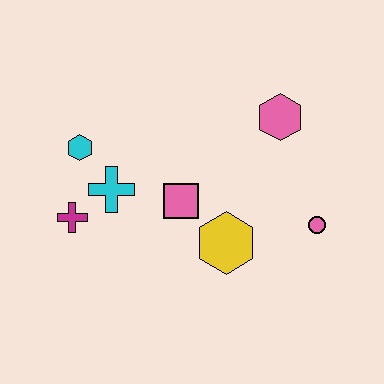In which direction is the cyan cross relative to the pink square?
The cyan cross is to the left of the pink square.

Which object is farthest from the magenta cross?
The pink circle is farthest from the magenta cross.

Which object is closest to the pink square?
The yellow hexagon is closest to the pink square.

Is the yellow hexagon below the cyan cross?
Yes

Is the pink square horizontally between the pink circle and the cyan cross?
Yes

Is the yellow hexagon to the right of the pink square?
Yes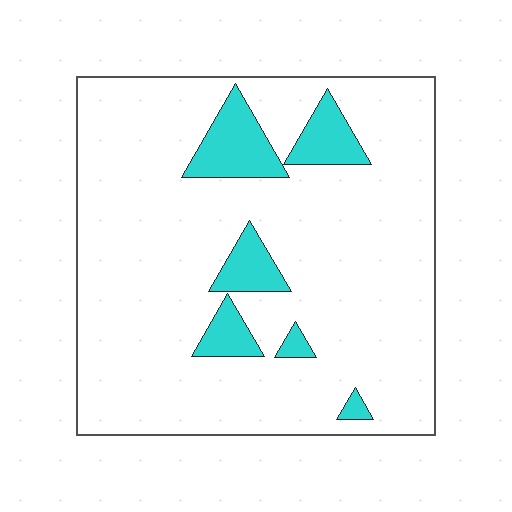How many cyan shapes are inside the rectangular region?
6.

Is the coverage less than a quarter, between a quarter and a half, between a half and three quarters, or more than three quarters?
Less than a quarter.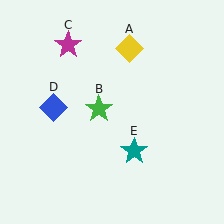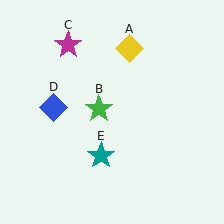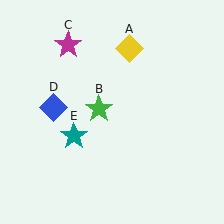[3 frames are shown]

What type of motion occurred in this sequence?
The teal star (object E) rotated clockwise around the center of the scene.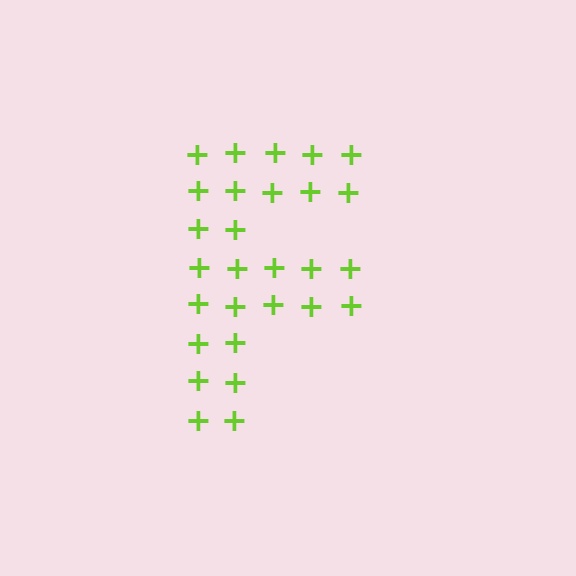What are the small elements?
The small elements are plus signs.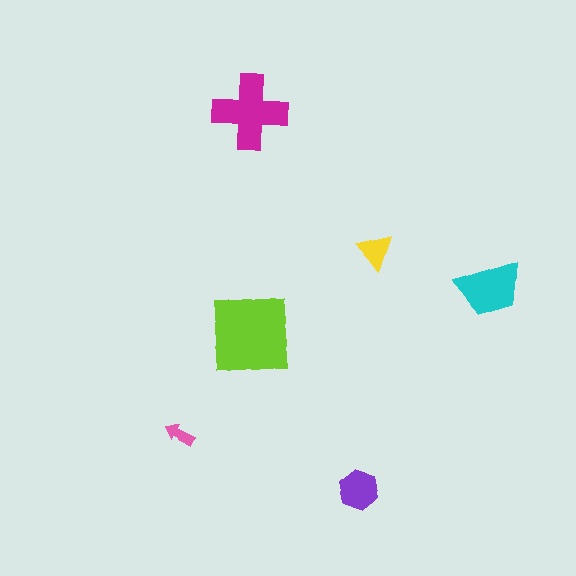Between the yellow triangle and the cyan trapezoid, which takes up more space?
The cyan trapezoid.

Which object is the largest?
The lime square.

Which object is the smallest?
The pink arrow.